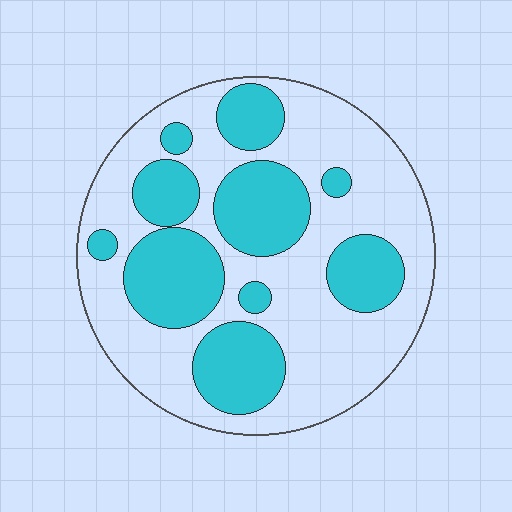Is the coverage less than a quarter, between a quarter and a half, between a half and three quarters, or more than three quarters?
Between a quarter and a half.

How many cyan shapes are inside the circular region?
10.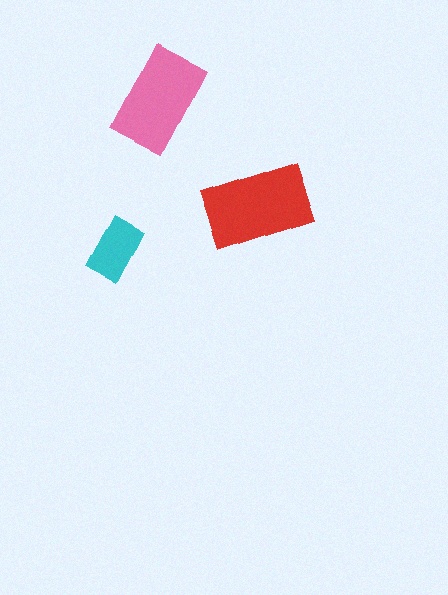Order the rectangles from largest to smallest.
the red one, the pink one, the cyan one.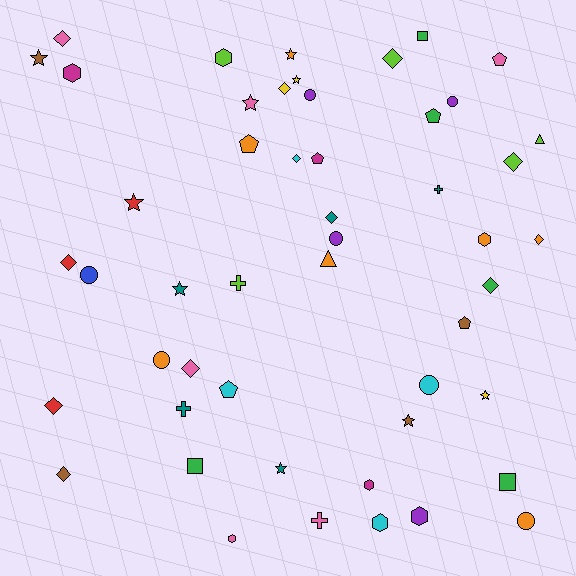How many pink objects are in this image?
There are 6 pink objects.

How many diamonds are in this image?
There are 12 diamonds.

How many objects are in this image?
There are 50 objects.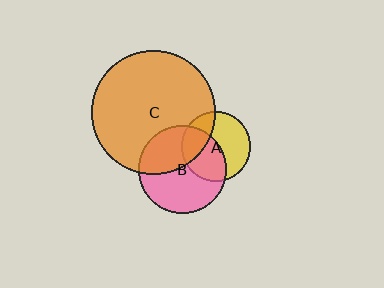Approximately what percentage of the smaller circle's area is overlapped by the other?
Approximately 30%.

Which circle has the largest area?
Circle C (orange).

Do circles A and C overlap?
Yes.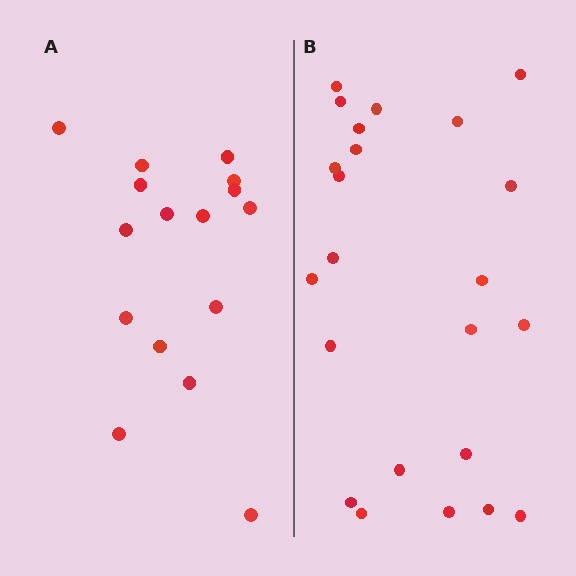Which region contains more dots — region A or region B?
Region B (the right region) has more dots.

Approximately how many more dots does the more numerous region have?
Region B has roughly 8 or so more dots than region A.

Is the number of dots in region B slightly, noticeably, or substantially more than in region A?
Region B has noticeably more, but not dramatically so. The ratio is roughly 1.4 to 1.